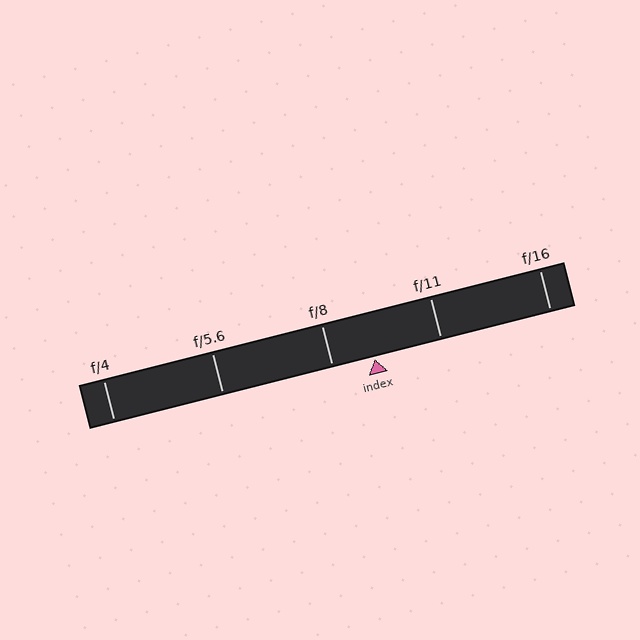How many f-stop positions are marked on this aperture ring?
There are 5 f-stop positions marked.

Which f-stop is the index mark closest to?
The index mark is closest to f/8.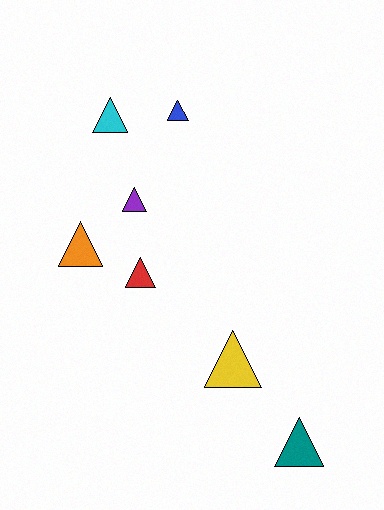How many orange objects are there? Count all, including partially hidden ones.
There is 1 orange object.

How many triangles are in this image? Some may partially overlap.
There are 7 triangles.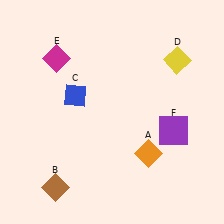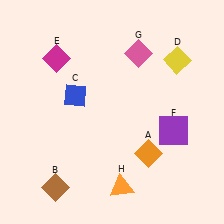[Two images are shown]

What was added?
A pink diamond (G), an orange triangle (H) were added in Image 2.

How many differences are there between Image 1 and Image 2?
There are 2 differences between the two images.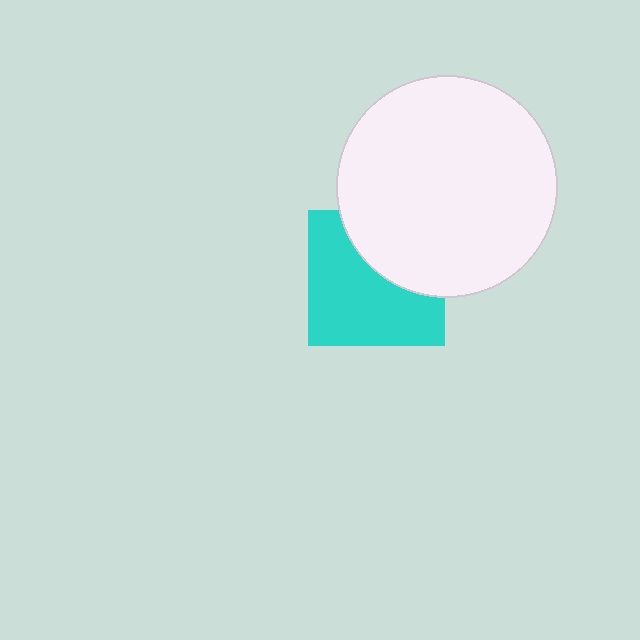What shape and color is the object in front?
The object in front is a white circle.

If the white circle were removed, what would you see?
You would see the complete cyan square.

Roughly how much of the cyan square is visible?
About half of it is visible (roughly 62%).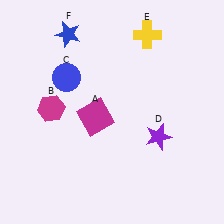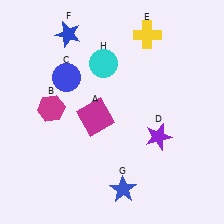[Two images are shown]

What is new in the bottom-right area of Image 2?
A blue star (G) was added in the bottom-right area of Image 2.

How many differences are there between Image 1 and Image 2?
There are 2 differences between the two images.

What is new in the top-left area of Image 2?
A cyan circle (H) was added in the top-left area of Image 2.